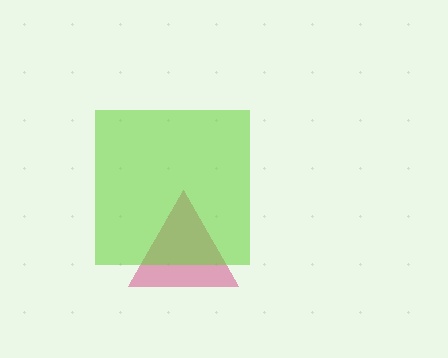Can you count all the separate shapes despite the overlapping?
Yes, there are 2 separate shapes.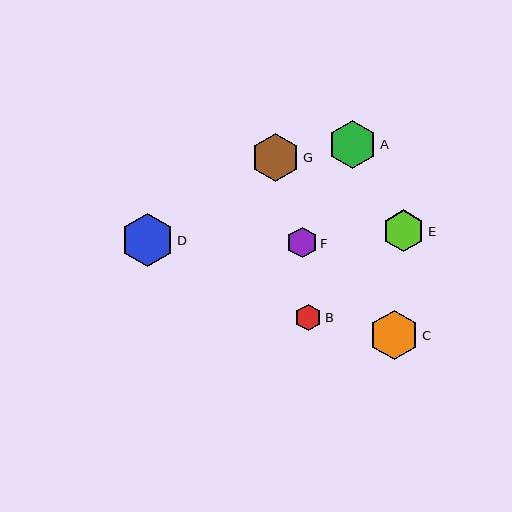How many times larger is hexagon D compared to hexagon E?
Hexagon D is approximately 1.3 times the size of hexagon E.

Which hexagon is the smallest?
Hexagon B is the smallest with a size of approximately 27 pixels.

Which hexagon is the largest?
Hexagon D is the largest with a size of approximately 53 pixels.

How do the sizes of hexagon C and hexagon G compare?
Hexagon C and hexagon G are approximately the same size.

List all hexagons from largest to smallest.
From largest to smallest: D, C, G, A, E, F, B.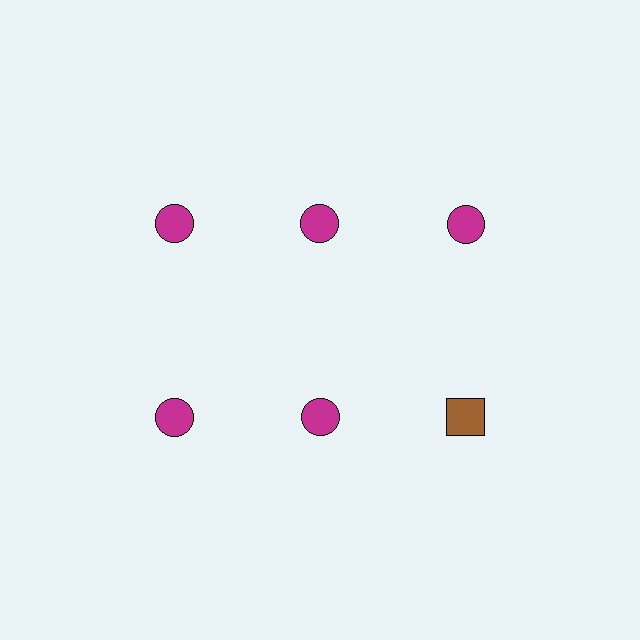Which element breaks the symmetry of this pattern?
The brown square in the second row, center column breaks the symmetry. All other shapes are magenta circles.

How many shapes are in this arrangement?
There are 6 shapes arranged in a grid pattern.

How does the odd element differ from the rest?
It differs in both color (brown instead of magenta) and shape (square instead of circle).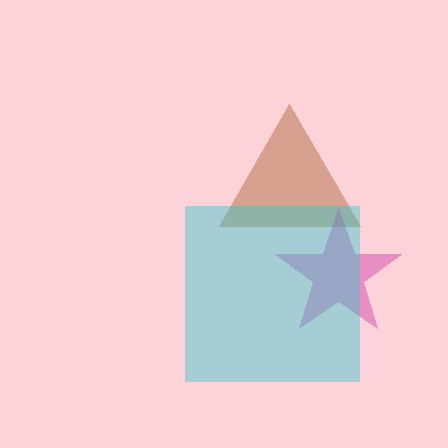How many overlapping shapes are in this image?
There are 3 overlapping shapes in the image.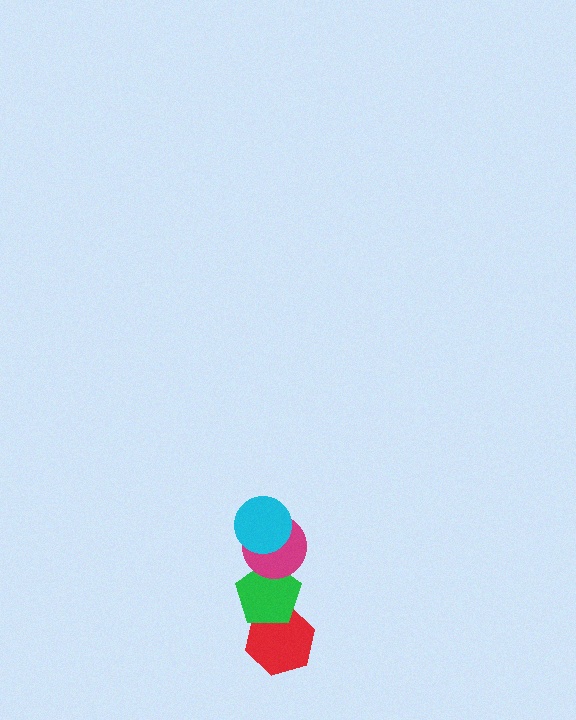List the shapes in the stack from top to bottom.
From top to bottom: the cyan circle, the magenta circle, the green pentagon, the red hexagon.